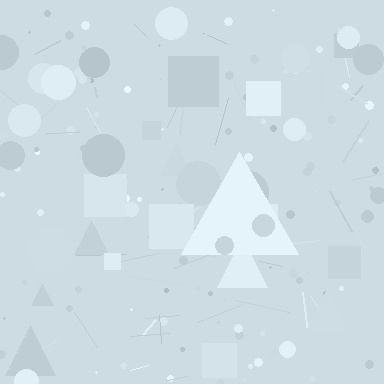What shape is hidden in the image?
A triangle is hidden in the image.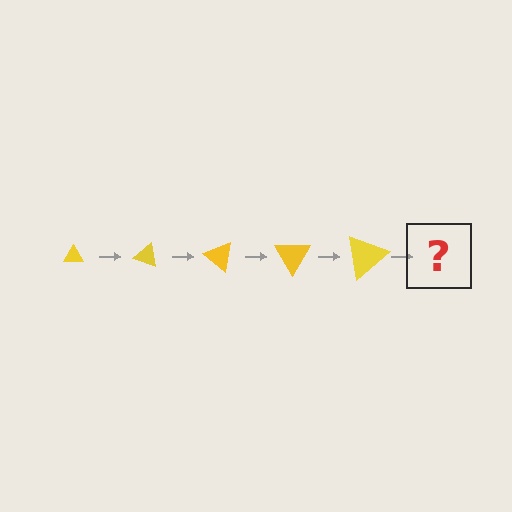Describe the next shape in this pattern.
It should be a triangle, larger than the previous one and rotated 100 degrees from the start.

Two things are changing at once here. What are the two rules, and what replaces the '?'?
The two rules are that the triangle grows larger each step and it rotates 20 degrees each step. The '?' should be a triangle, larger than the previous one and rotated 100 degrees from the start.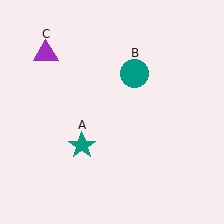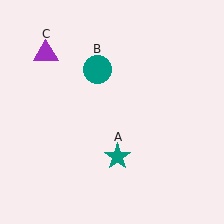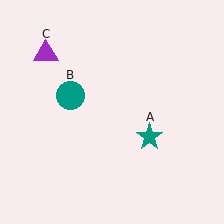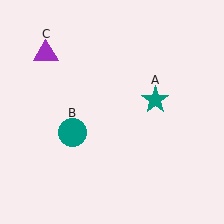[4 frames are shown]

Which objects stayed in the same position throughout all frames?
Purple triangle (object C) remained stationary.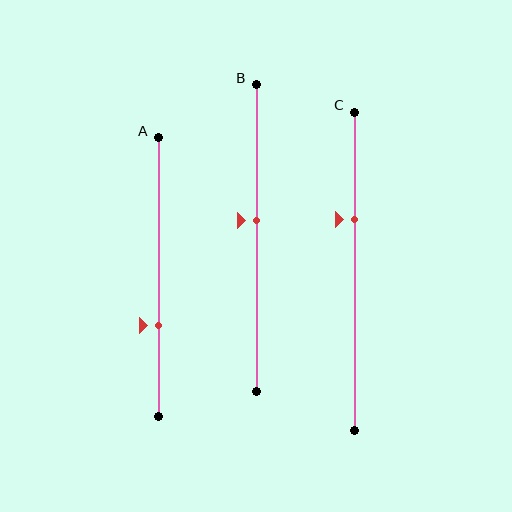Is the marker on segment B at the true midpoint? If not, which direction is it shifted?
No, the marker on segment B is shifted upward by about 6% of the segment length.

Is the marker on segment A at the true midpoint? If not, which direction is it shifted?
No, the marker on segment A is shifted downward by about 17% of the segment length.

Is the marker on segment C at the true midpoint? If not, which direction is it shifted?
No, the marker on segment C is shifted upward by about 16% of the segment length.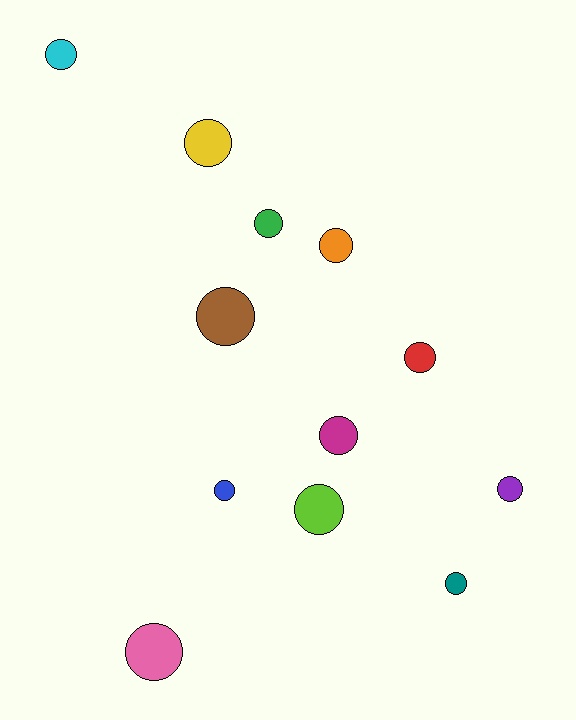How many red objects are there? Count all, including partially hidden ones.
There is 1 red object.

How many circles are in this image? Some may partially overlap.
There are 12 circles.